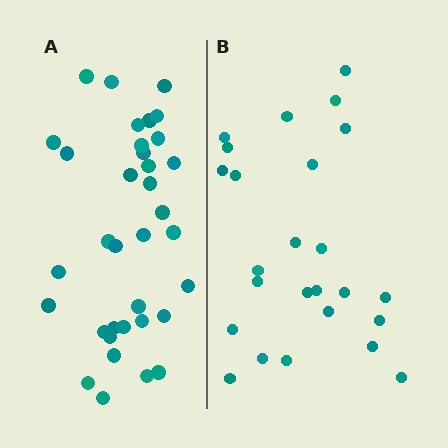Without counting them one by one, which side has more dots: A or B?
Region A (the left region) has more dots.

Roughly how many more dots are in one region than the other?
Region A has roughly 10 or so more dots than region B.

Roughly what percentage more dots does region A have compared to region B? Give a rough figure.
About 40% more.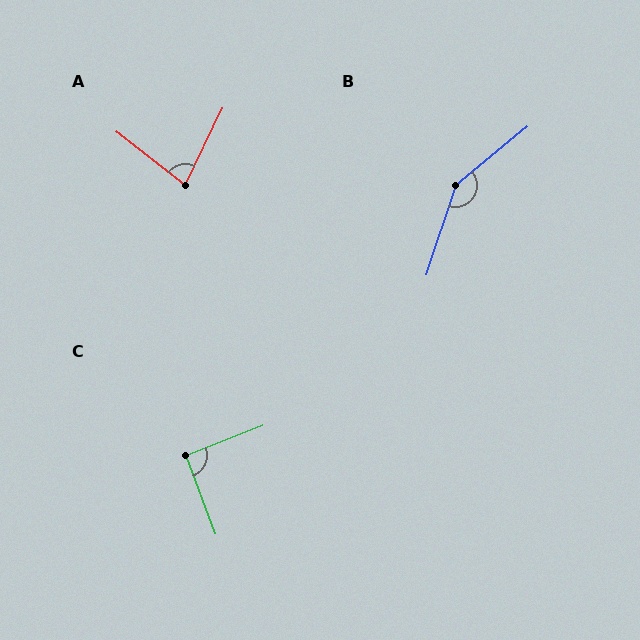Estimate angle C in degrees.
Approximately 91 degrees.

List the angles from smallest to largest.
A (78°), C (91°), B (148°).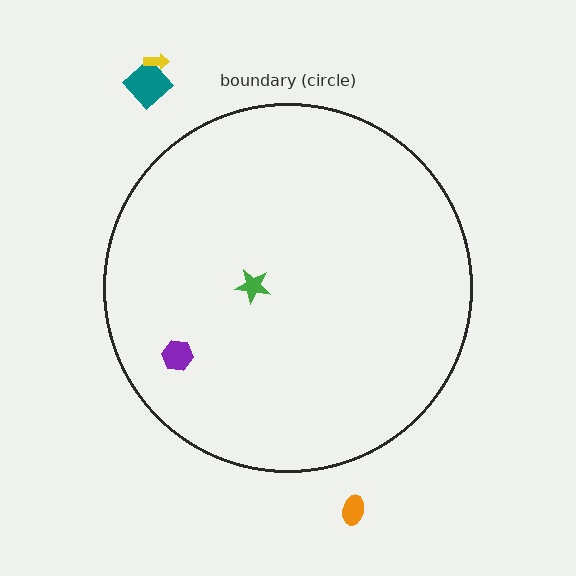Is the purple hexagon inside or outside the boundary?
Inside.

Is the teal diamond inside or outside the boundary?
Outside.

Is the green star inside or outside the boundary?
Inside.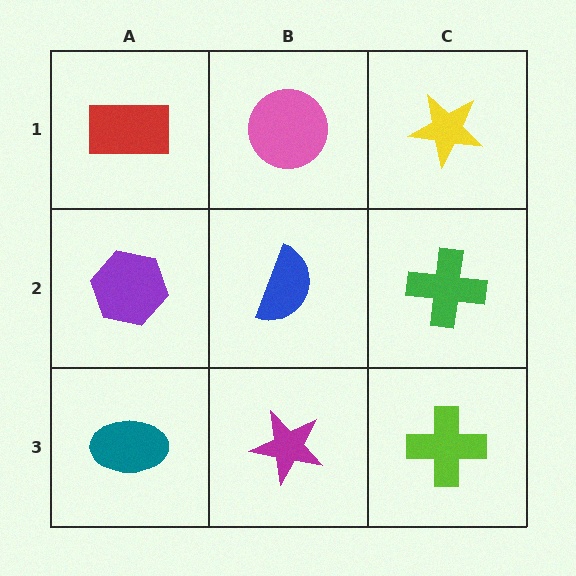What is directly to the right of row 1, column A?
A pink circle.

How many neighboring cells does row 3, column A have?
2.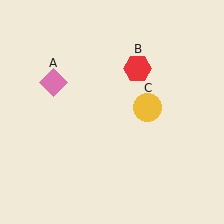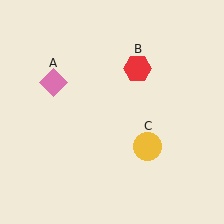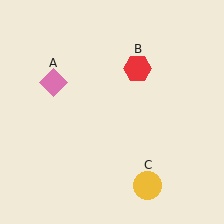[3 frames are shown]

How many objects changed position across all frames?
1 object changed position: yellow circle (object C).